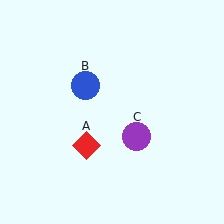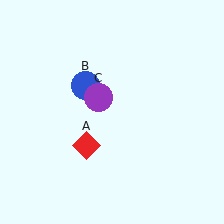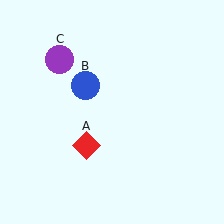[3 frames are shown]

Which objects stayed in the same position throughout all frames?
Red diamond (object A) and blue circle (object B) remained stationary.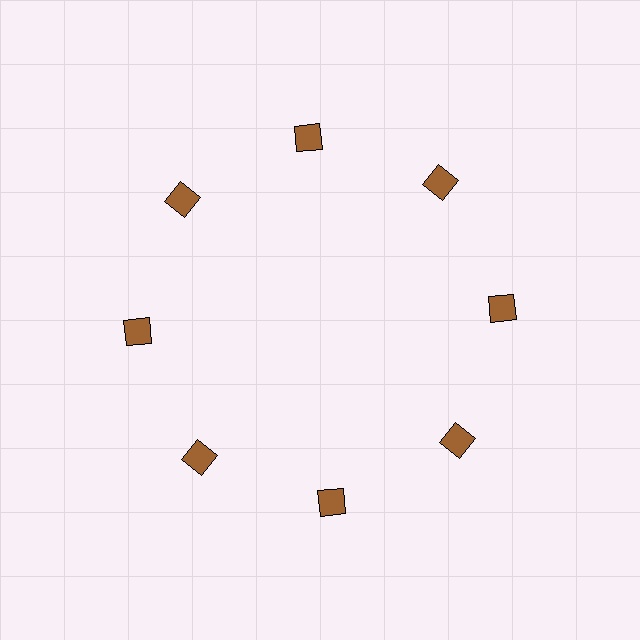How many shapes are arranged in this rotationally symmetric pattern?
There are 8 shapes, arranged in 8 groups of 1.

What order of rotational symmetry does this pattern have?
This pattern has 8-fold rotational symmetry.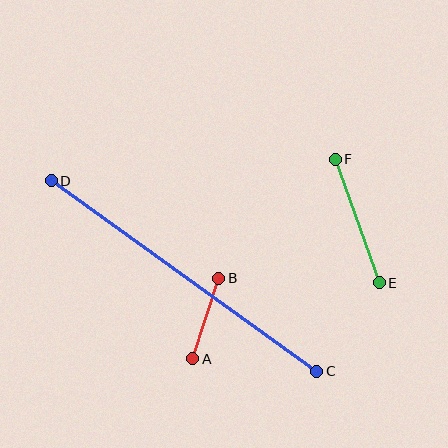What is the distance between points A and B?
The distance is approximately 85 pixels.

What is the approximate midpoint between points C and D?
The midpoint is at approximately (184, 276) pixels.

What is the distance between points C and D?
The distance is approximately 327 pixels.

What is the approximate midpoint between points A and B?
The midpoint is at approximately (206, 318) pixels.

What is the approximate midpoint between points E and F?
The midpoint is at approximately (357, 221) pixels.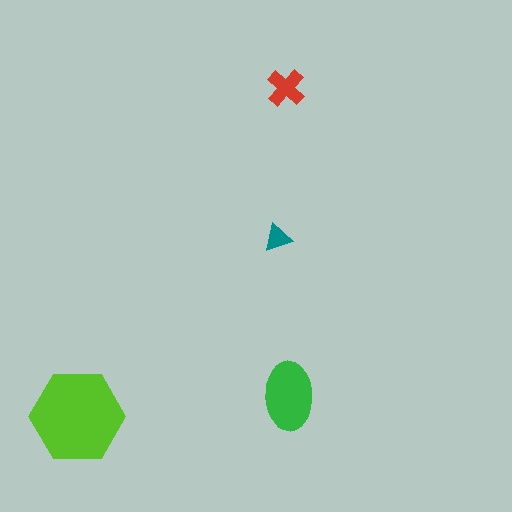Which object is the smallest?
The teal triangle.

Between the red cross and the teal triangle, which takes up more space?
The red cross.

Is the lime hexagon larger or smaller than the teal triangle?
Larger.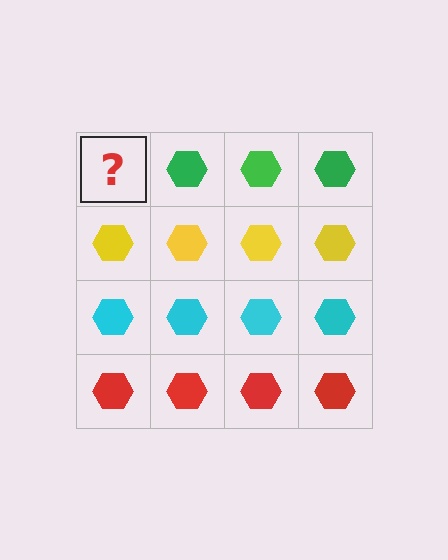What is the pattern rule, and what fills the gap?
The rule is that each row has a consistent color. The gap should be filled with a green hexagon.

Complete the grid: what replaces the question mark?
The question mark should be replaced with a green hexagon.